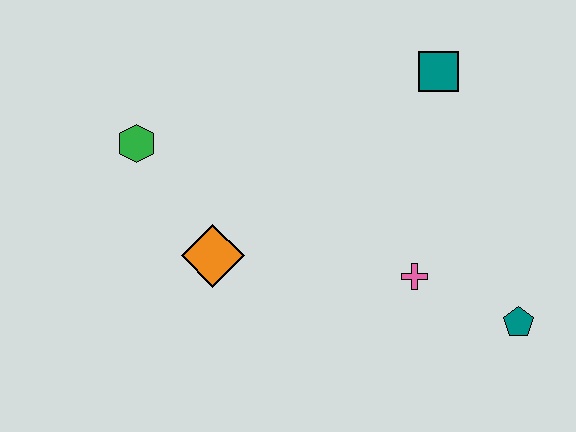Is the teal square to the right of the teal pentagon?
No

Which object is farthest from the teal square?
The green hexagon is farthest from the teal square.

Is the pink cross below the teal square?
Yes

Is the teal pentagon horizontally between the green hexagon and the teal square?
No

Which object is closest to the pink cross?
The teal pentagon is closest to the pink cross.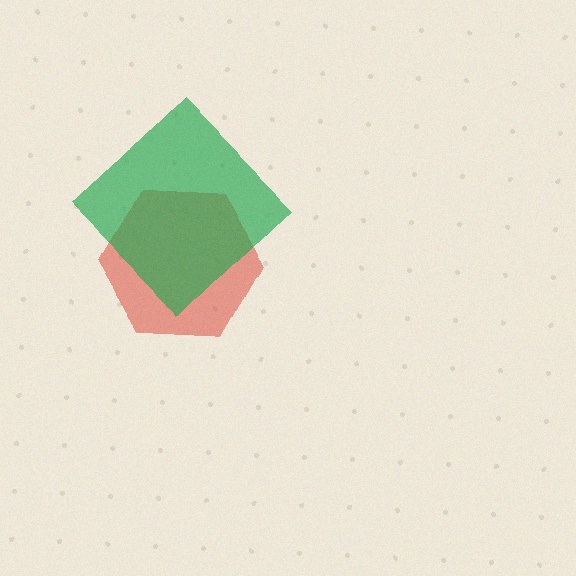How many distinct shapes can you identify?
There are 2 distinct shapes: a red hexagon, a green diamond.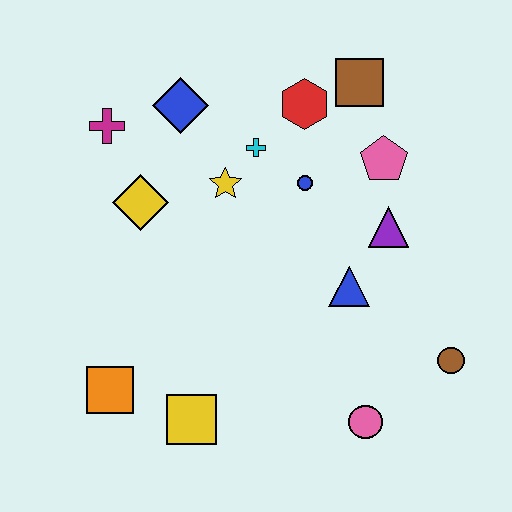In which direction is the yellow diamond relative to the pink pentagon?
The yellow diamond is to the left of the pink pentagon.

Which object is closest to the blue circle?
The cyan cross is closest to the blue circle.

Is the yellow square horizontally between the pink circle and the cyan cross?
No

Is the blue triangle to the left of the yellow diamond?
No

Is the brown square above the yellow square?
Yes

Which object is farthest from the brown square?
The orange square is farthest from the brown square.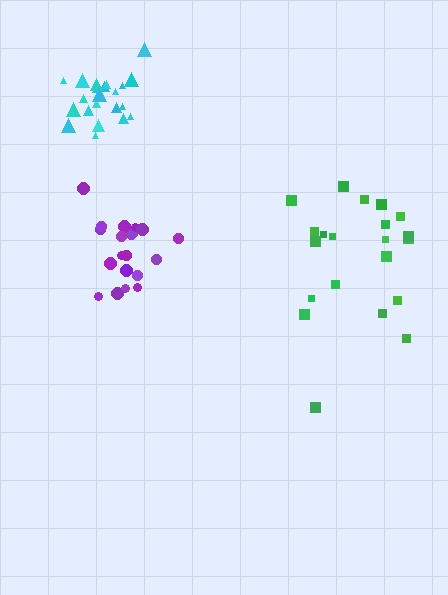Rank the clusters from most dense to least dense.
cyan, purple, green.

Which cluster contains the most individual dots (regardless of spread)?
Cyan (22).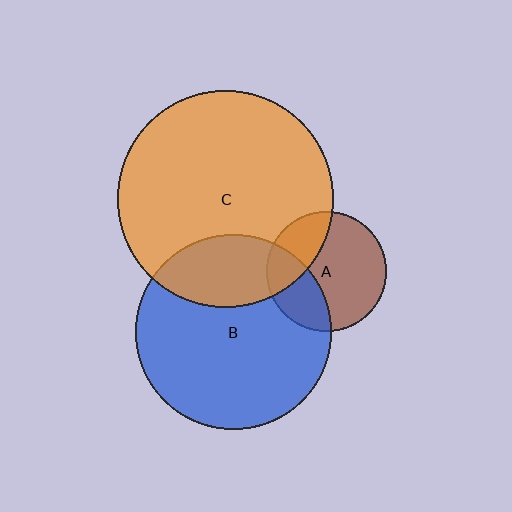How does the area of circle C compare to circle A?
Approximately 3.3 times.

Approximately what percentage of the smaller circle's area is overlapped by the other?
Approximately 30%.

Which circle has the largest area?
Circle C (orange).